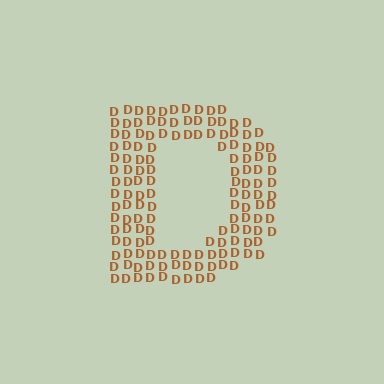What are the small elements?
The small elements are letter D's.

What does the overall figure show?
The overall figure shows the letter D.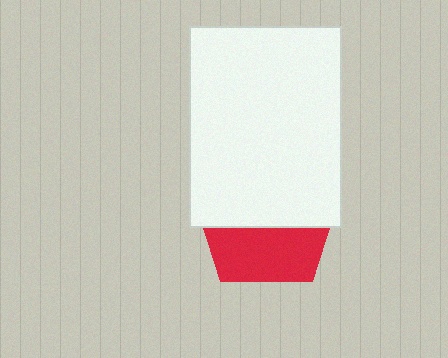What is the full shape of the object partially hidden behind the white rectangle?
The partially hidden object is a red pentagon.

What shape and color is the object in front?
The object in front is a white rectangle.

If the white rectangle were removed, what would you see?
You would see the complete red pentagon.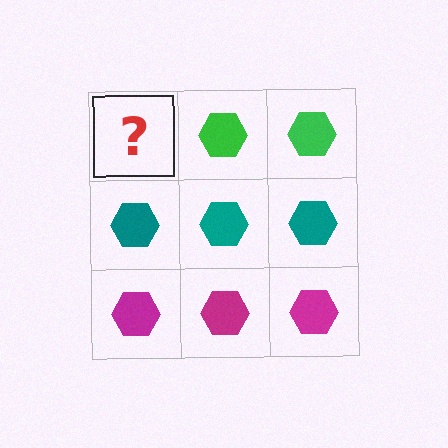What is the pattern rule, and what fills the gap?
The rule is that each row has a consistent color. The gap should be filled with a green hexagon.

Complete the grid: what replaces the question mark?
The question mark should be replaced with a green hexagon.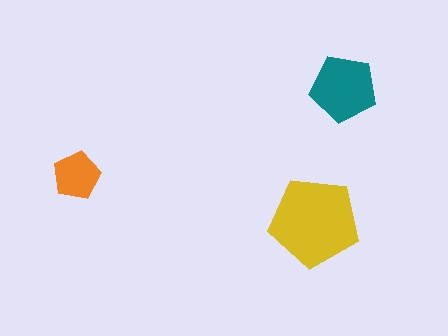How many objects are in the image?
There are 3 objects in the image.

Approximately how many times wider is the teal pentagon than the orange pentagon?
About 1.5 times wider.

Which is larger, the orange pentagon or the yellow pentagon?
The yellow one.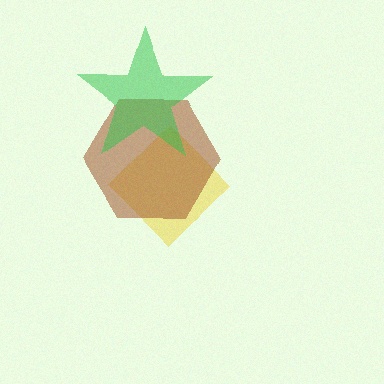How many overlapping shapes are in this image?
There are 3 overlapping shapes in the image.